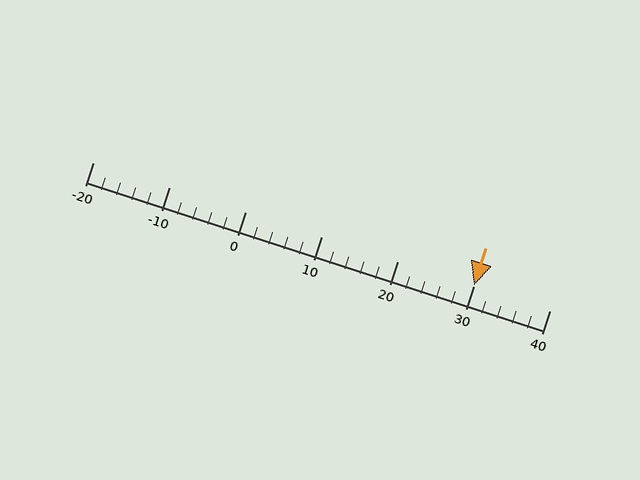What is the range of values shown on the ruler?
The ruler shows values from -20 to 40.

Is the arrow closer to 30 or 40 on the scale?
The arrow is closer to 30.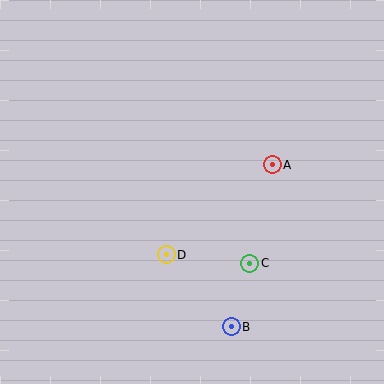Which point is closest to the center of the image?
Point D at (166, 255) is closest to the center.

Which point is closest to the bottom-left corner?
Point D is closest to the bottom-left corner.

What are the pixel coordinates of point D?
Point D is at (166, 255).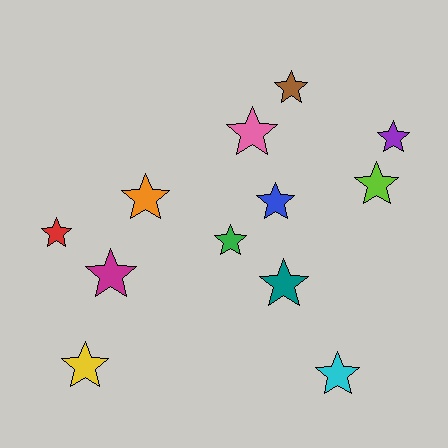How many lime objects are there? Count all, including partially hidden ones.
There is 1 lime object.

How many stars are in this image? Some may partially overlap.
There are 12 stars.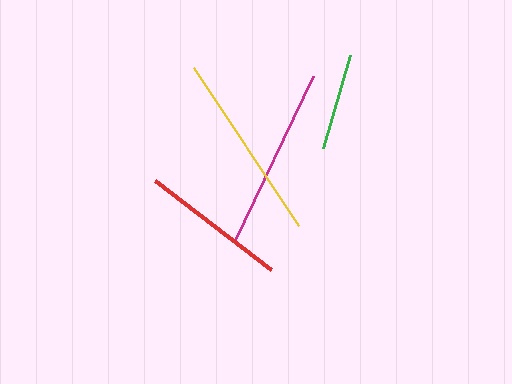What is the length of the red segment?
The red segment is approximately 146 pixels long.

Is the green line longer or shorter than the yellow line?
The yellow line is longer than the green line.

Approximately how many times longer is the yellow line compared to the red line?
The yellow line is approximately 1.3 times the length of the red line.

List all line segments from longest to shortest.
From longest to shortest: yellow, magenta, red, green.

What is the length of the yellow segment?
The yellow segment is approximately 190 pixels long.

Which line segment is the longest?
The yellow line is the longest at approximately 190 pixels.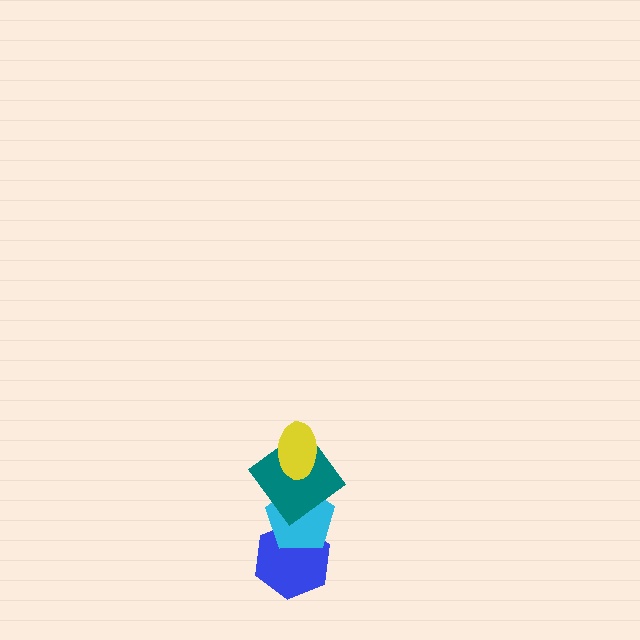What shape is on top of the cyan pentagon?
The teal diamond is on top of the cyan pentagon.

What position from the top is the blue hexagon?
The blue hexagon is 4th from the top.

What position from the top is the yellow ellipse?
The yellow ellipse is 1st from the top.